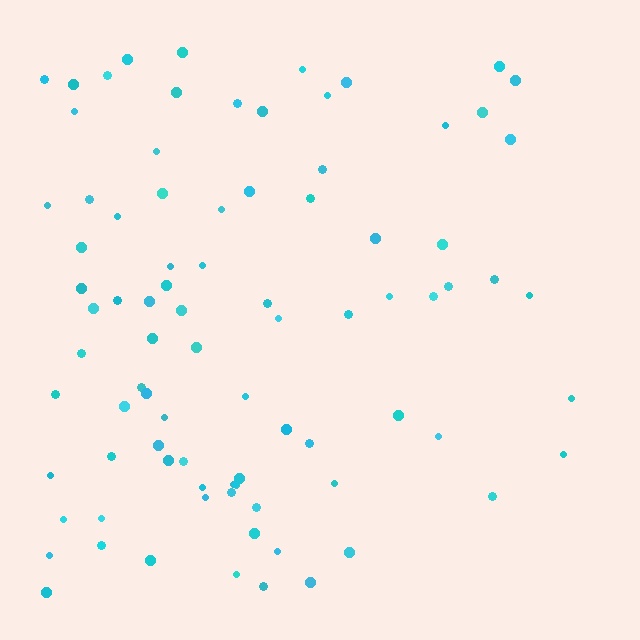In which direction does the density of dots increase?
From right to left, with the left side densest.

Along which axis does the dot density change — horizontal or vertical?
Horizontal.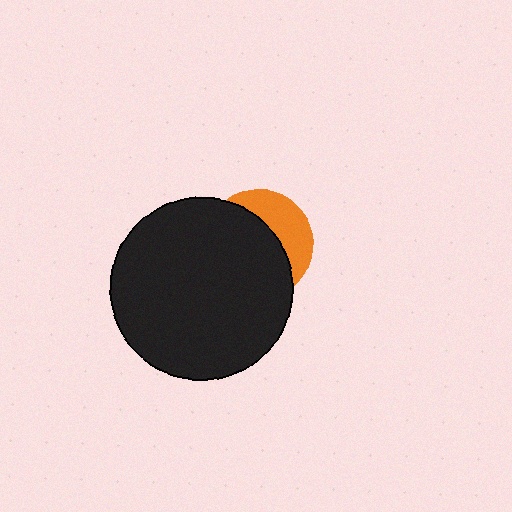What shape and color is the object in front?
The object in front is a black circle.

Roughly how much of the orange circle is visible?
A small part of it is visible (roughly 34%).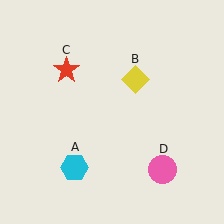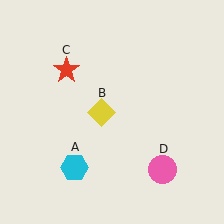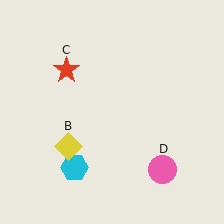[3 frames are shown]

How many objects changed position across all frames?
1 object changed position: yellow diamond (object B).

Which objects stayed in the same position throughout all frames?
Cyan hexagon (object A) and red star (object C) and pink circle (object D) remained stationary.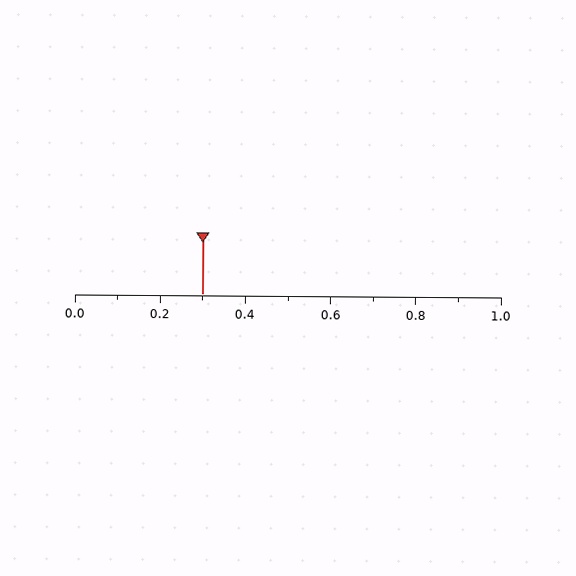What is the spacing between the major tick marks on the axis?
The major ticks are spaced 0.2 apart.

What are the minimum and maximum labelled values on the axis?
The axis runs from 0.0 to 1.0.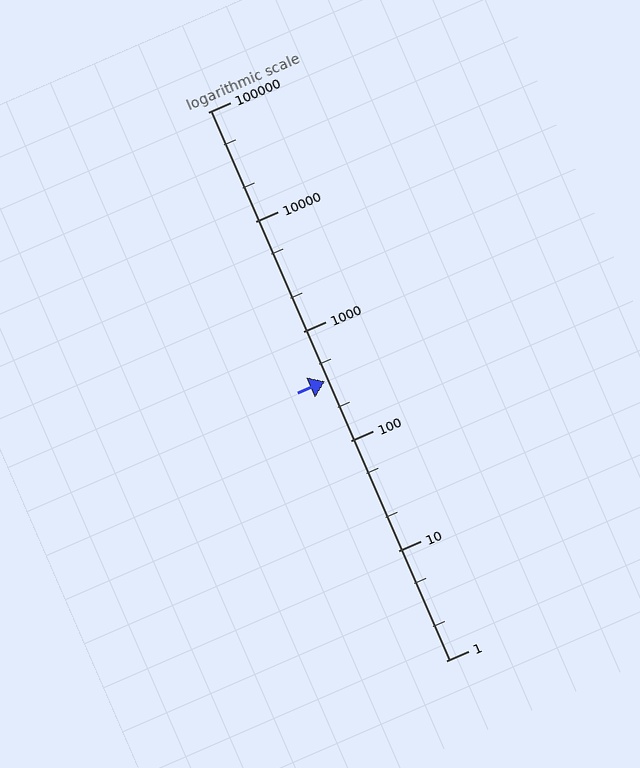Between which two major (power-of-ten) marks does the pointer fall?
The pointer is between 100 and 1000.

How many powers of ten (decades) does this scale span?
The scale spans 5 decades, from 1 to 100000.